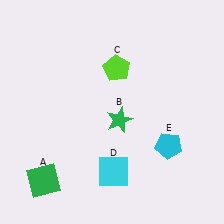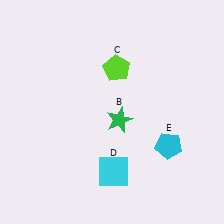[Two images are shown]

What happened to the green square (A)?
The green square (A) was removed in Image 2. It was in the bottom-left area of Image 1.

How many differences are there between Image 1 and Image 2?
There is 1 difference between the two images.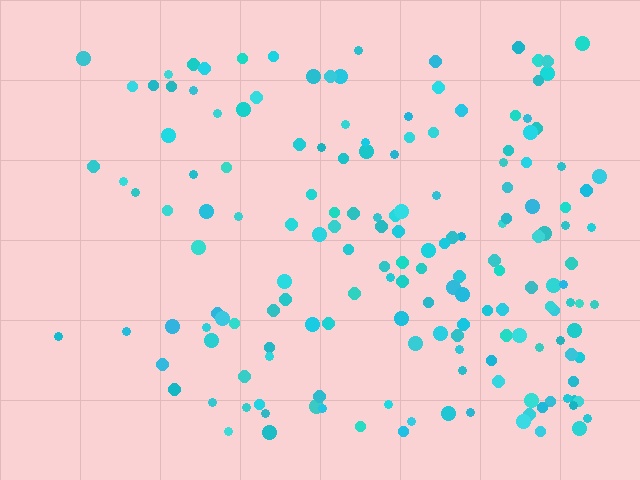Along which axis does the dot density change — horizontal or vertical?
Horizontal.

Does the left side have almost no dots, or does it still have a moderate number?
Still a moderate number, just noticeably fewer than the right.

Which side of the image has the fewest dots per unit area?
The left.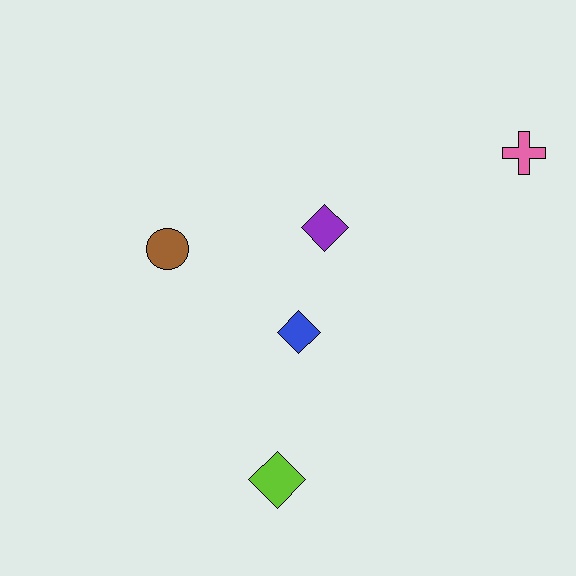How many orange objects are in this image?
There are no orange objects.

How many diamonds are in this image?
There are 3 diamonds.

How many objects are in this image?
There are 5 objects.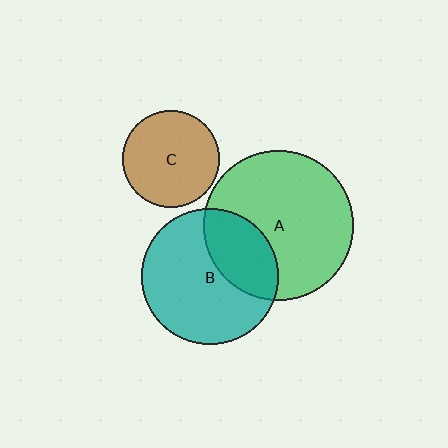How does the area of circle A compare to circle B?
Approximately 1.2 times.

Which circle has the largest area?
Circle A (green).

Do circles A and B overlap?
Yes.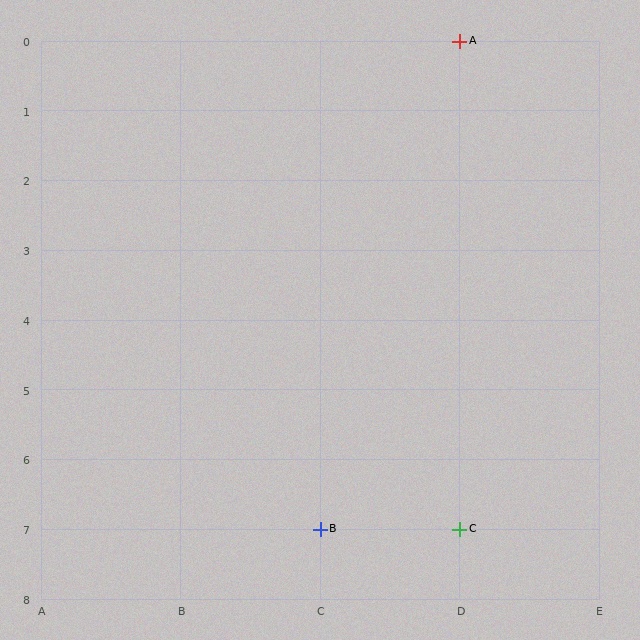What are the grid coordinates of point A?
Point A is at grid coordinates (D, 0).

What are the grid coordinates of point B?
Point B is at grid coordinates (C, 7).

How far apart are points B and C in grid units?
Points B and C are 1 column apart.